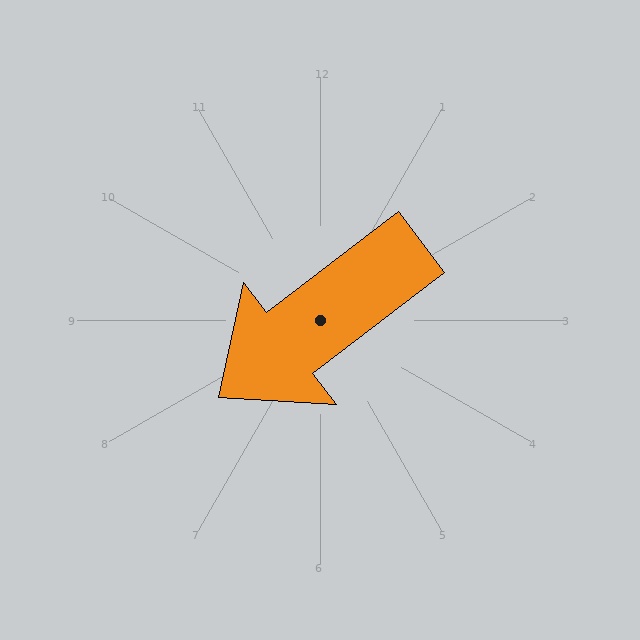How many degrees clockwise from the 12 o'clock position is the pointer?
Approximately 233 degrees.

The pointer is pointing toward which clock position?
Roughly 8 o'clock.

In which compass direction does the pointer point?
Southwest.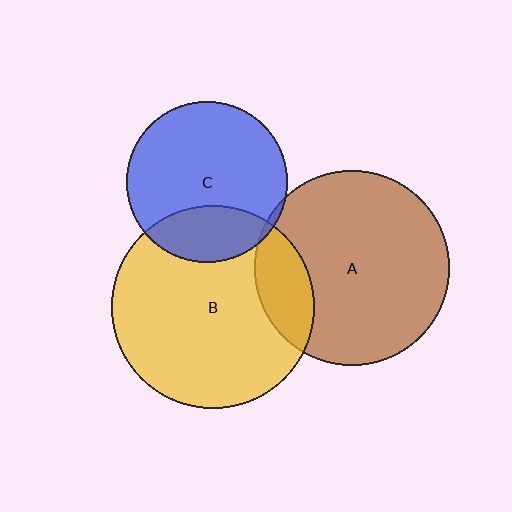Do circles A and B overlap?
Yes.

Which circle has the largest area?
Circle B (yellow).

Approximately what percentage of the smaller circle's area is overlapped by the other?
Approximately 15%.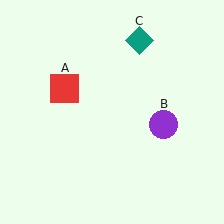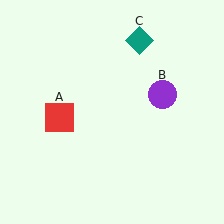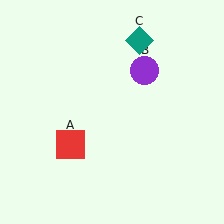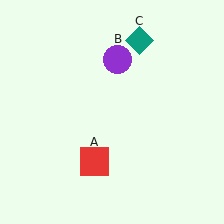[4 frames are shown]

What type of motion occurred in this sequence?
The red square (object A), purple circle (object B) rotated counterclockwise around the center of the scene.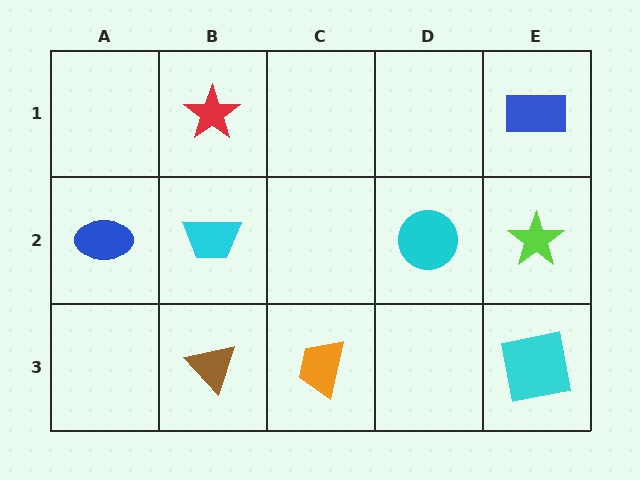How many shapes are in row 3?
3 shapes.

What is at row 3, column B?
A brown triangle.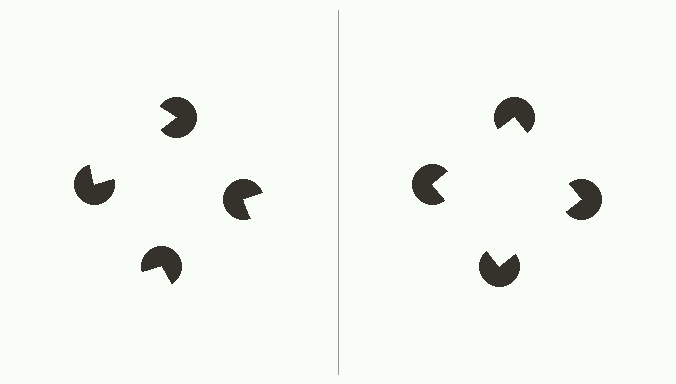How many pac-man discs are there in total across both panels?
8 — 4 on each side.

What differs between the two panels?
The pac-man discs are positioned identically on both sides; only the wedge orientations differ. On the right they align to a square; on the left they are misaligned.